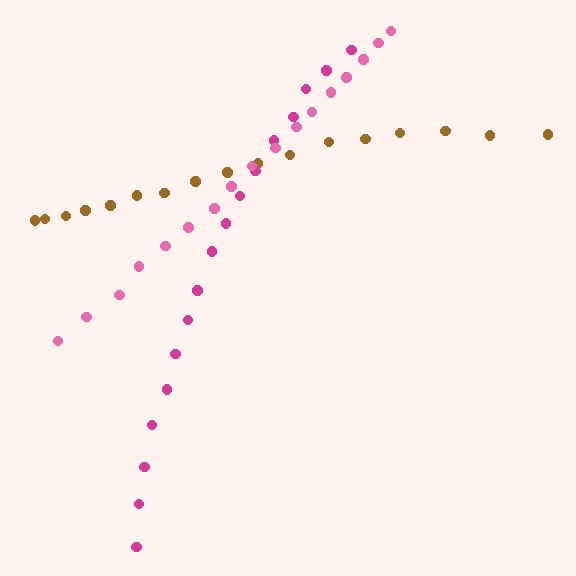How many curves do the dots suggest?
There are 3 distinct paths.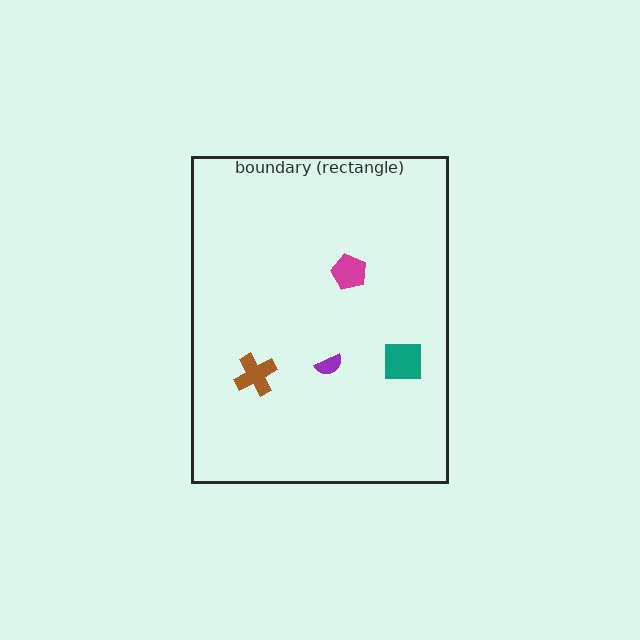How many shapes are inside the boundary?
4 inside, 0 outside.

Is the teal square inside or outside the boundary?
Inside.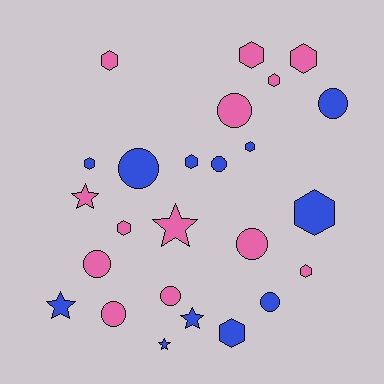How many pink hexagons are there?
There are 6 pink hexagons.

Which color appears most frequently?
Pink, with 13 objects.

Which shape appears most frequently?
Hexagon, with 11 objects.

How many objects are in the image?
There are 25 objects.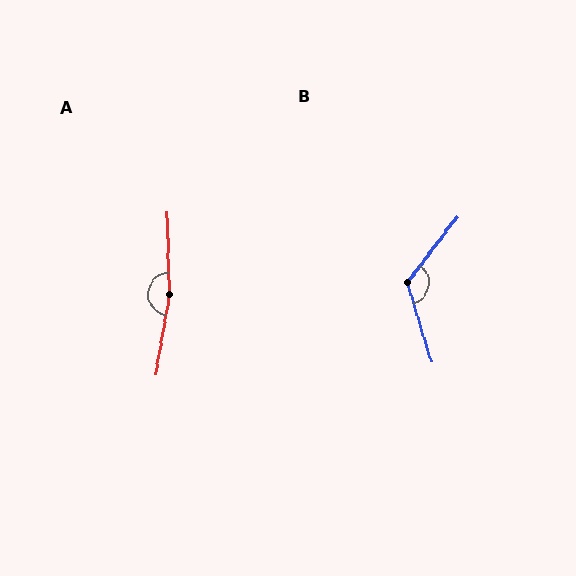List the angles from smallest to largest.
B (126°), A (169°).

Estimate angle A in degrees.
Approximately 169 degrees.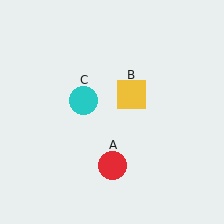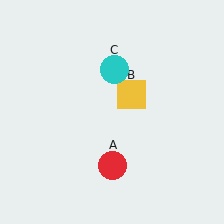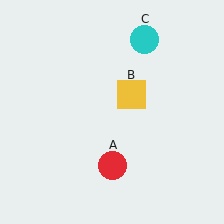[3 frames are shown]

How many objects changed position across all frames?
1 object changed position: cyan circle (object C).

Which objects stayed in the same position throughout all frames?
Red circle (object A) and yellow square (object B) remained stationary.